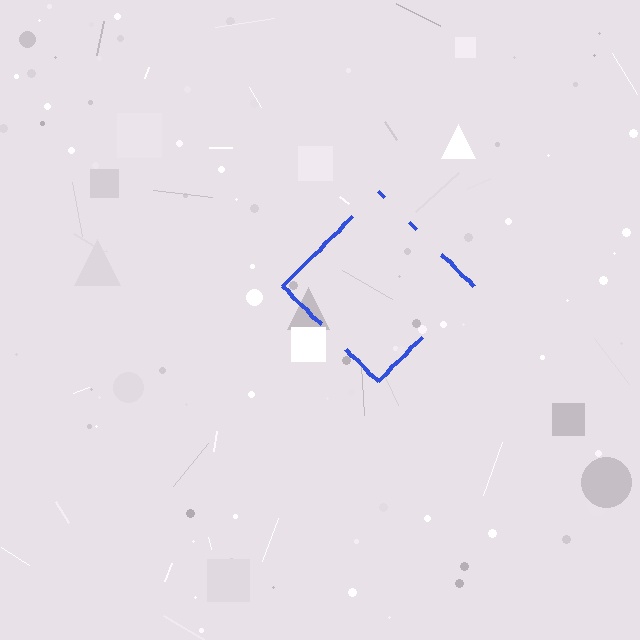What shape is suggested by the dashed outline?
The dashed outline suggests a diamond.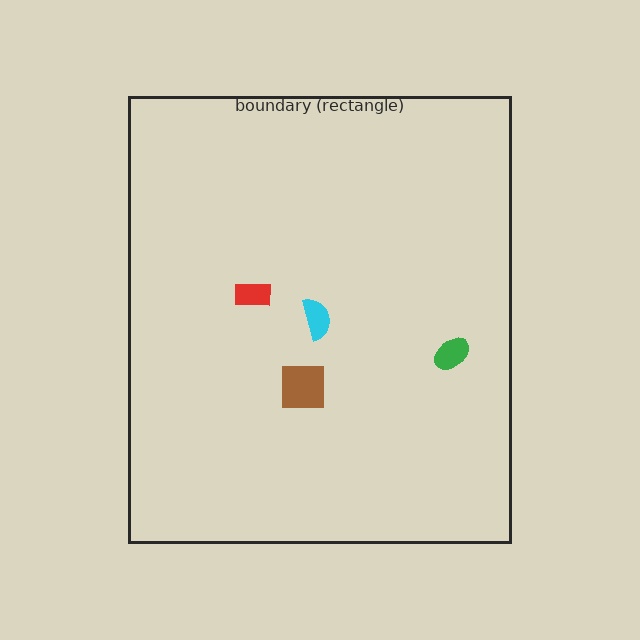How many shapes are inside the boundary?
4 inside, 0 outside.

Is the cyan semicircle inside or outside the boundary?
Inside.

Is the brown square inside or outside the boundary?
Inside.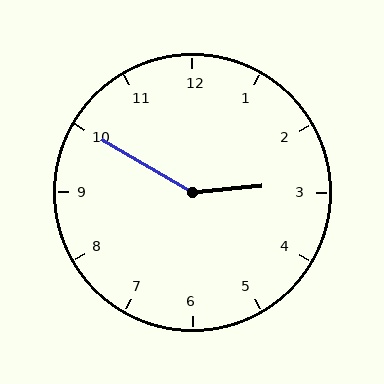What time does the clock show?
2:50.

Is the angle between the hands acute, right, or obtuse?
It is obtuse.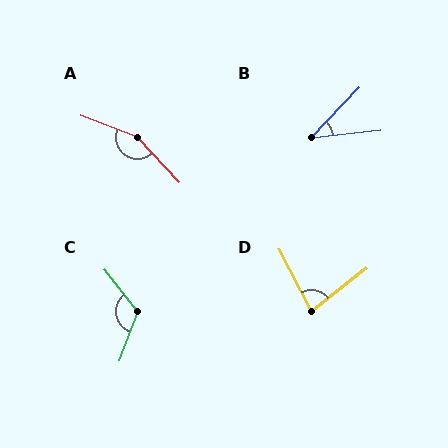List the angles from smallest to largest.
B (40°), D (79°), C (121°), A (154°).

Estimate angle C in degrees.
Approximately 121 degrees.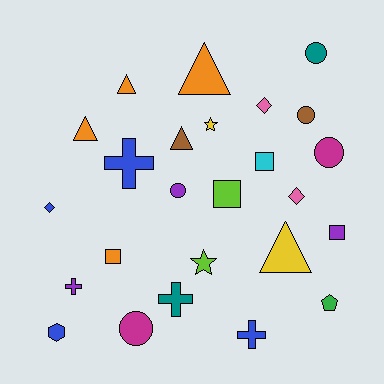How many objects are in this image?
There are 25 objects.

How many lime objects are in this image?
There are 2 lime objects.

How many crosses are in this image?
There are 4 crosses.